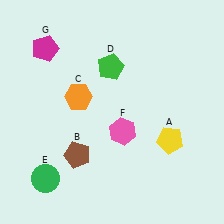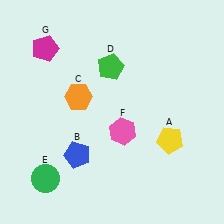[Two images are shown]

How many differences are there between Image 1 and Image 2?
There is 1 difference between the two images.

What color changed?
The pentagon (B) changed from brown in Image 1 to blue in Image 2.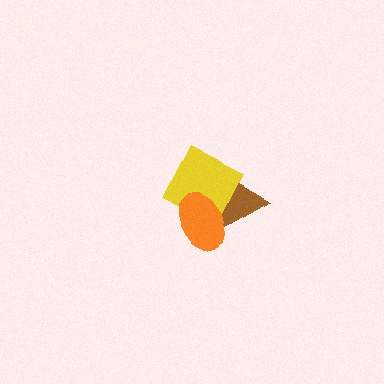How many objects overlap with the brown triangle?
2 objects overlap with the brown triangle.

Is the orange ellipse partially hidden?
No, no other shape covers it.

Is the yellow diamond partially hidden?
Yes, it is partially covered by another shape.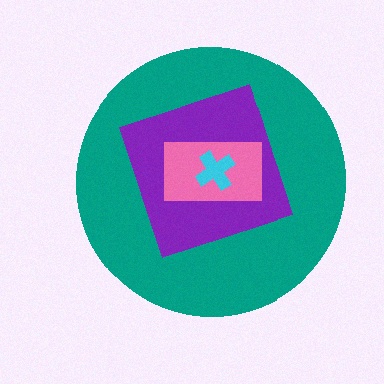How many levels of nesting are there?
4.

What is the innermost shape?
The cyan cross.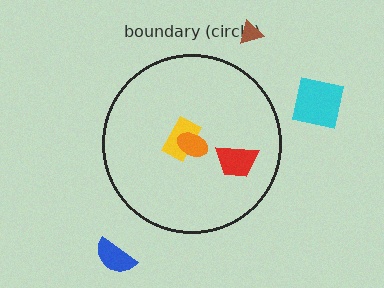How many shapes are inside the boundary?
3 inside, 3 outside.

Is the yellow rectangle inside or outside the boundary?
Inside.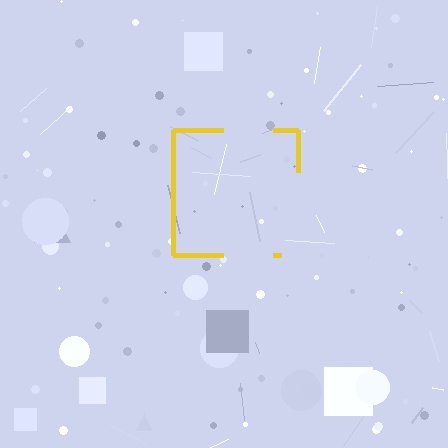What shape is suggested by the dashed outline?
The dashed outline suggests a square.